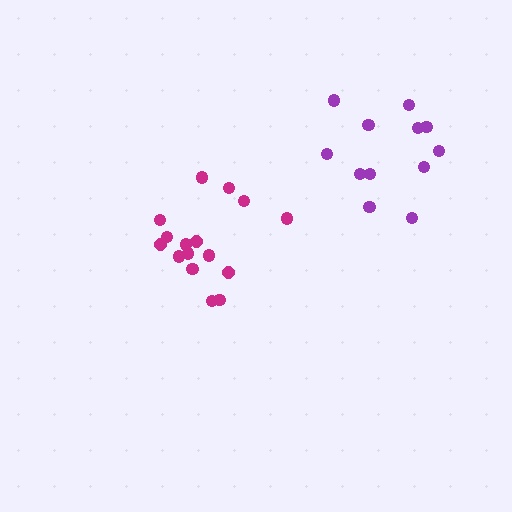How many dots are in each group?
Group 1: 16 dots, Group 2: 12 dots (28 total).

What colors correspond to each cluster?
The clusters are colored: magenta, purple.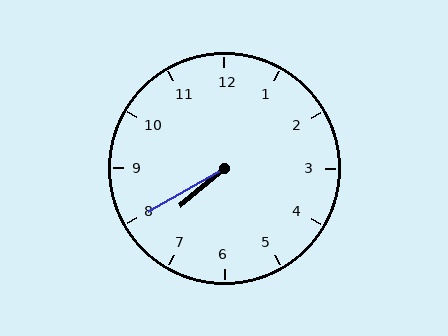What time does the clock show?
7:40.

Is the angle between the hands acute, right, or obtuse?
It is acute.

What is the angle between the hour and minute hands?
Approximately 10 degrees.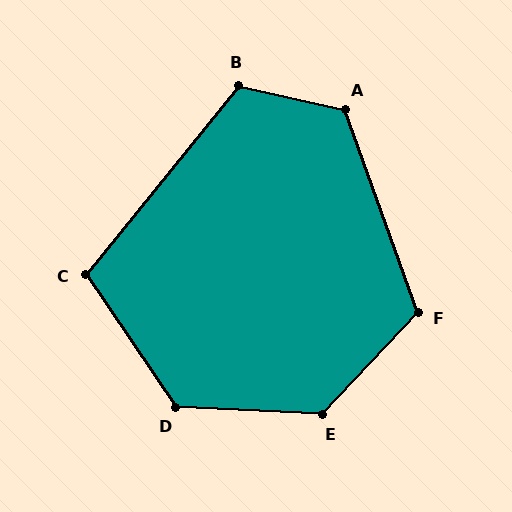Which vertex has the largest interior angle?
E, at approximately 131 degrees.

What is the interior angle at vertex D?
Approximately 127 degrees (obtuse).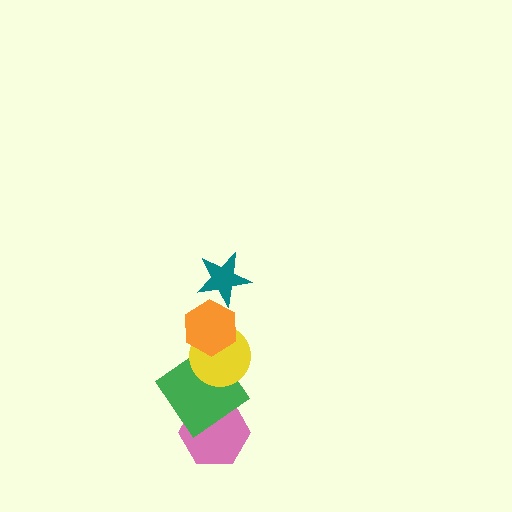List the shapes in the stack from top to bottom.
From top to bottom: the teal star, the orange hexagon, the yellow circle, the green diamond, the pink hexagon.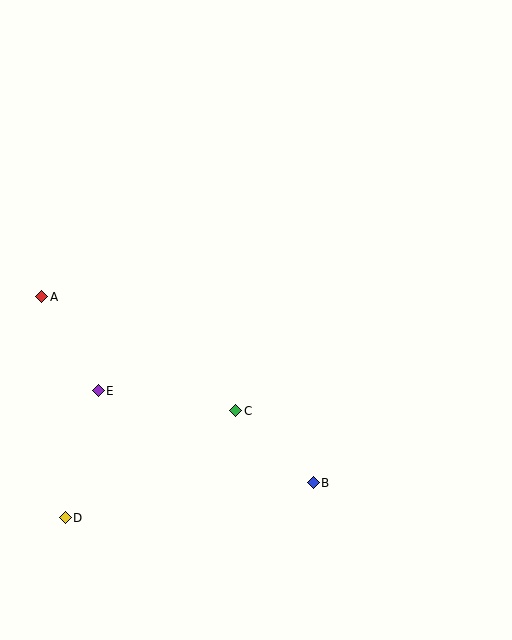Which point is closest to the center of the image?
Point C at (236, 411) is closest to the center.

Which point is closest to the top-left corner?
Point A is closest to the top-left corner.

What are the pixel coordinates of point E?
Point E is at (98, 391).